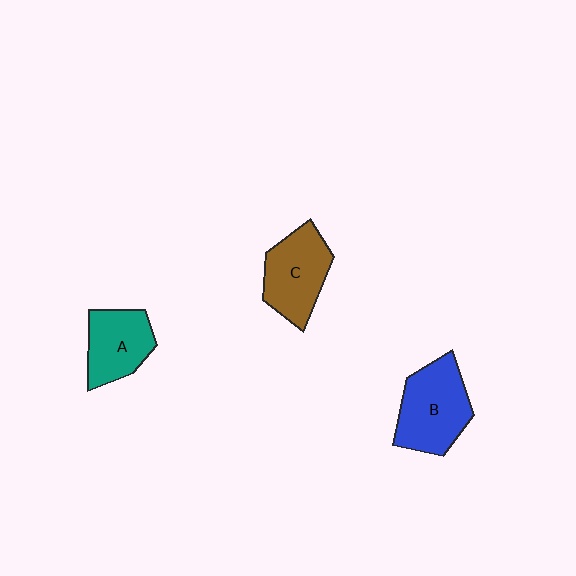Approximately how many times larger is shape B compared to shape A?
Approximately 1.3 times.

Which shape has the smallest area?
Shape A (teal).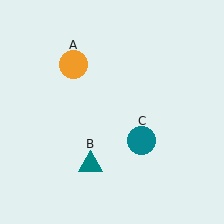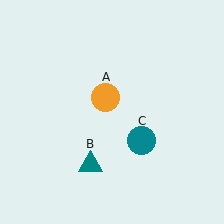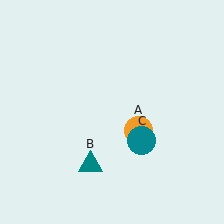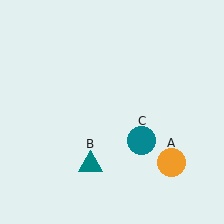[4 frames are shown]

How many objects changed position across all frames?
1 object changed position: orange circle (object A).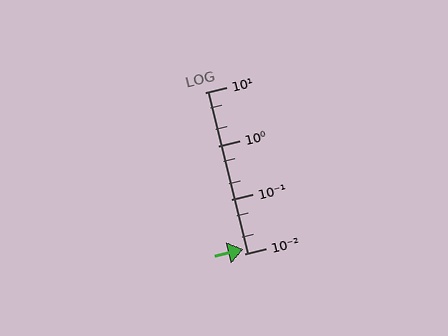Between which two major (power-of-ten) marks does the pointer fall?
The pointer is between 0.01 and 0.1.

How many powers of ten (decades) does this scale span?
The scale spans 3 decades, from 0.01 to 10.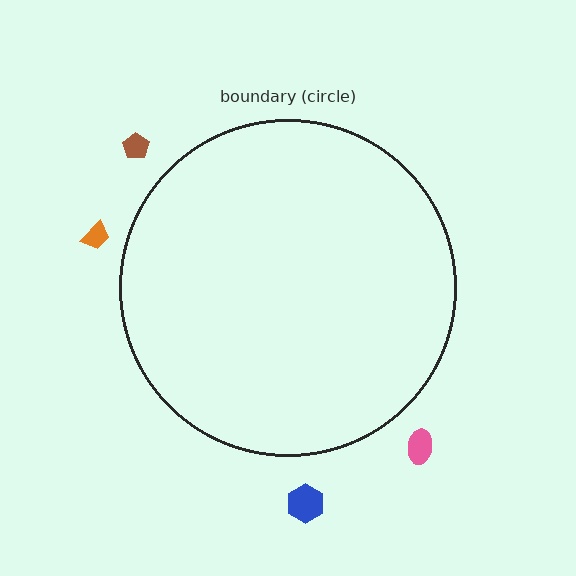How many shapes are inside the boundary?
0 inside, 4 outside.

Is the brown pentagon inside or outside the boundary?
Outside.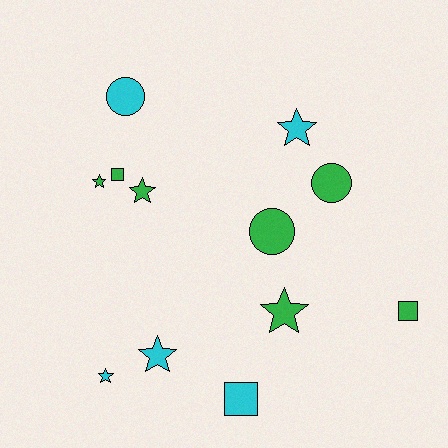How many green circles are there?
There are 2 green circles.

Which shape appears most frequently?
Star, with 6 objects.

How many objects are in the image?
There are 12 objects.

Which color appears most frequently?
Green, with 7 objects.